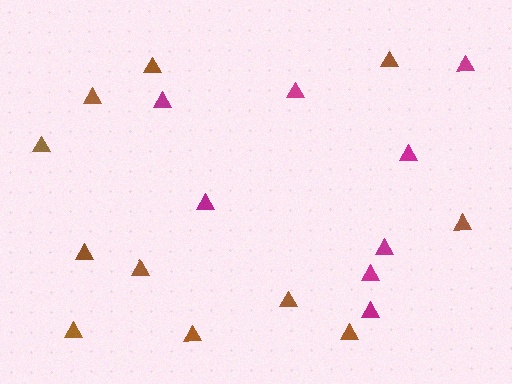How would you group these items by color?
There are 2 groups: one group of magenta triangles (8) and one group of brown triangles (11).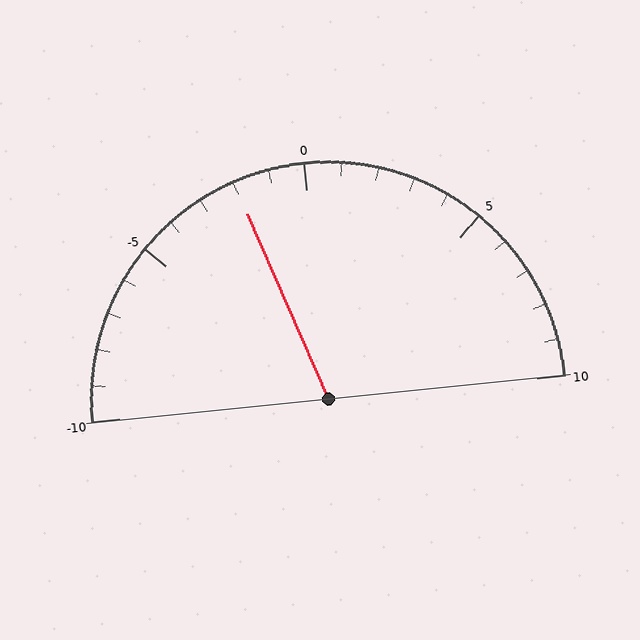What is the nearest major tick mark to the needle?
The nearest major tick mark is 0.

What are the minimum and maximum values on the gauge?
The gauge ranges from -10 to 10.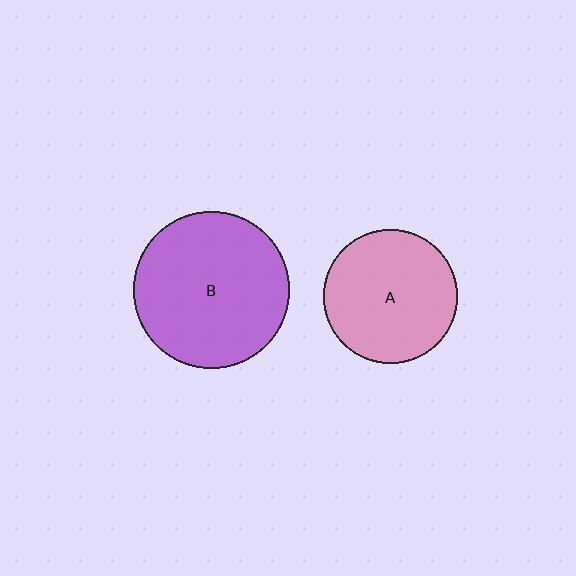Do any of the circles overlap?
No, none of the circles overlap.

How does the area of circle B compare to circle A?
Approximately 1.4 times.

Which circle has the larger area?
Circle B (purple).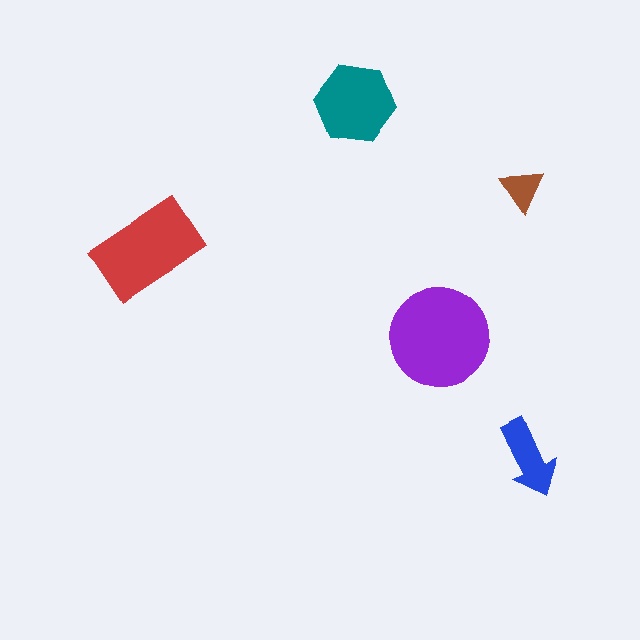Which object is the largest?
The purple circle.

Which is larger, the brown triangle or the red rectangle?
The red rectangle.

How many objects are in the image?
There are 5 objects in the image.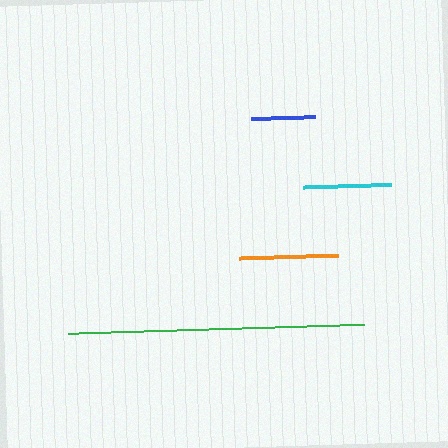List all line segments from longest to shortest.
From longest to shortest: green, orange, cyan, blue.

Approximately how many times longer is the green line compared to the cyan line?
The green line is approximately 3.4 times the length of the cyan line.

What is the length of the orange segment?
The orange segment is approximately 98 pixels long.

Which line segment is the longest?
The green line is the longest at approximately 296 pixels.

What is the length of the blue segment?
The blue segment is approximately 64 pixels long.